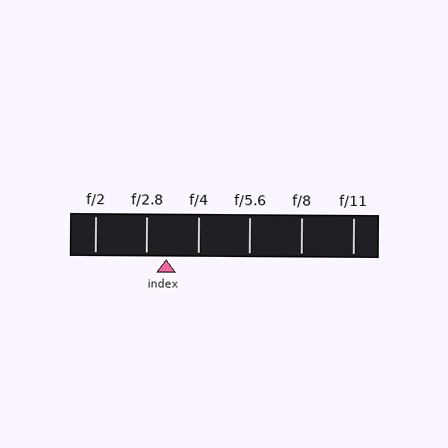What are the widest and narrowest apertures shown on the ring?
The widest aperture shown is f/2 and the narrowest is f/11.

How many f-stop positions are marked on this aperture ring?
There are 6 f-stop positions marked.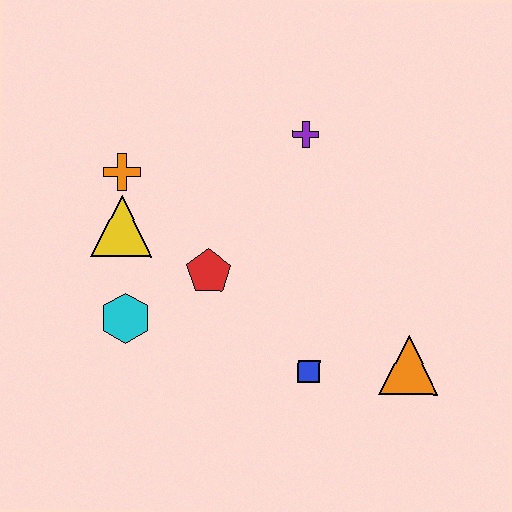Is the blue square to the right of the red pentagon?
Yes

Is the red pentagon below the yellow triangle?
Yes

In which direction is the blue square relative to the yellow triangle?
The blue square is to the right of the yellow triangle.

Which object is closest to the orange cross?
The yellow triangle is closest to the orange cross.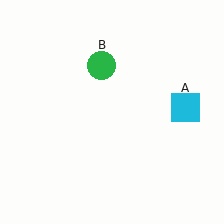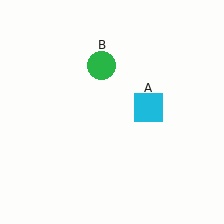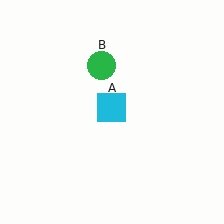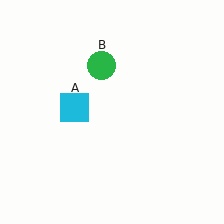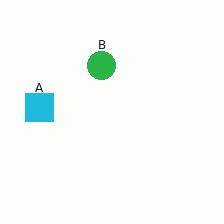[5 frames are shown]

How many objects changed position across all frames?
1 object changed position: cyan square (object A).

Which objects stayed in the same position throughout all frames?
Green circle (object B) remained stationary.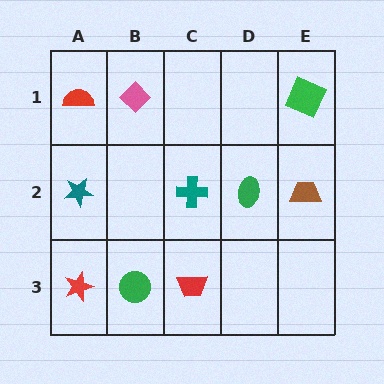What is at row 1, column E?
A green square.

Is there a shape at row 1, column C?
No, that cell is empty.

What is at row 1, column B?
A pink diamond.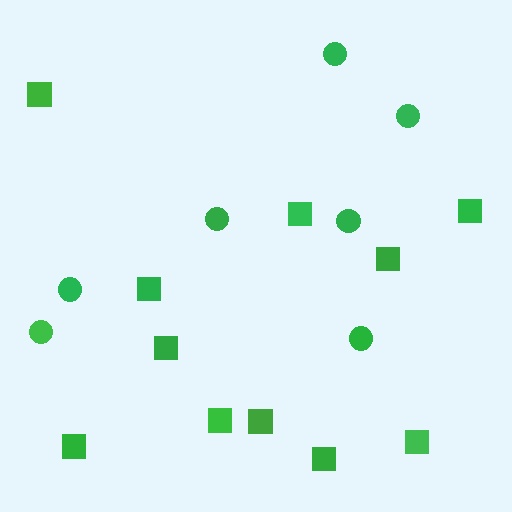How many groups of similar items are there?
There are 2 groups: one group of squares (11) and one group of circles (7).